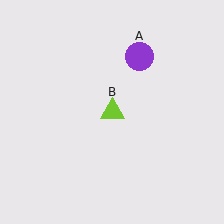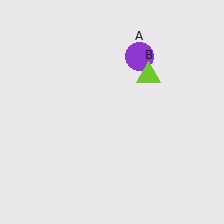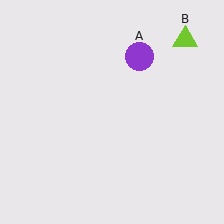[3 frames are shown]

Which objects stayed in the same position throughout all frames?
Purple circle (object A) remained stationary.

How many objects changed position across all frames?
1 object changed position: lime triangle (object B).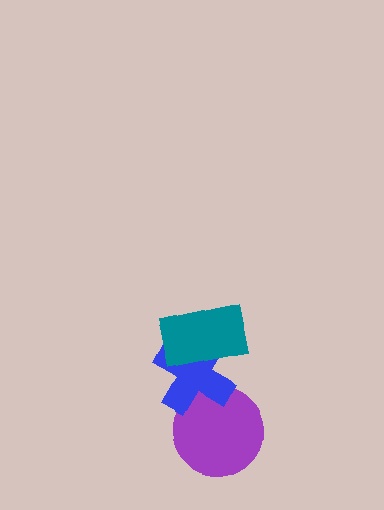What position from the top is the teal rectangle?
The teal rectangle is 1st from the top.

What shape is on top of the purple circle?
The blue cross is on top of the purple circle.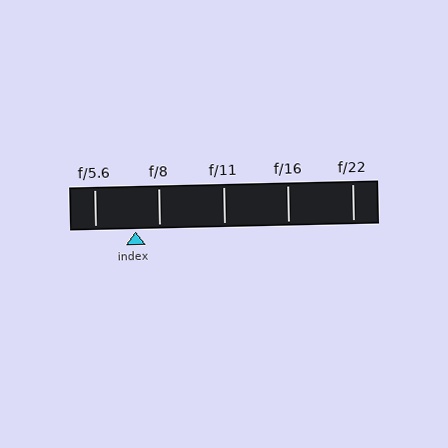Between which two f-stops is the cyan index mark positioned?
The index mark is between f/5.6 and f/8.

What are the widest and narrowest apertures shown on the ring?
The widest aperture shown is f/5.6 and the narrowest is f/22.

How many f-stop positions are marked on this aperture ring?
There are 5 f-stop positions marked.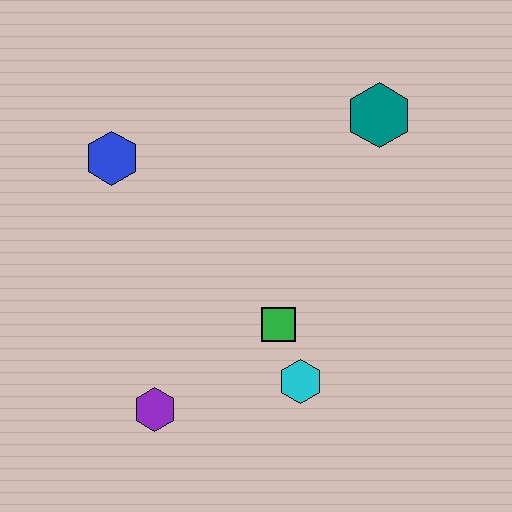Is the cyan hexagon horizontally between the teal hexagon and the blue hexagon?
Yes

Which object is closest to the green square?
The cyan hexagon is closest to the green square.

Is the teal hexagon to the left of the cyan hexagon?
No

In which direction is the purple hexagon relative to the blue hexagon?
The purple hexagon is below the blue hexagon.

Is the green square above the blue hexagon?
No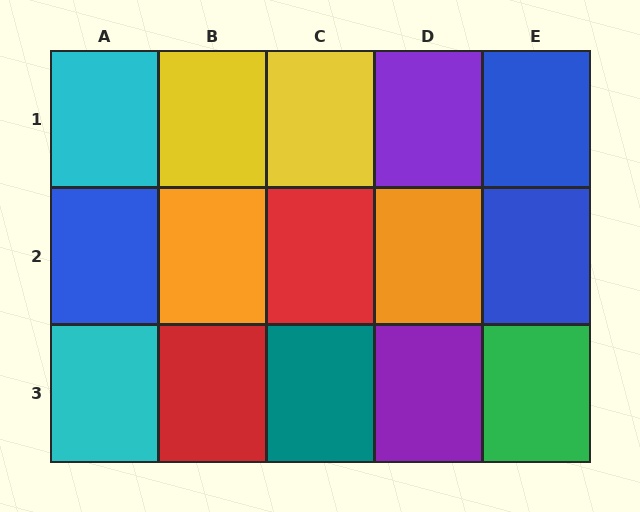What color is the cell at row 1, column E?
Blue.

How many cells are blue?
3 cells are blue.